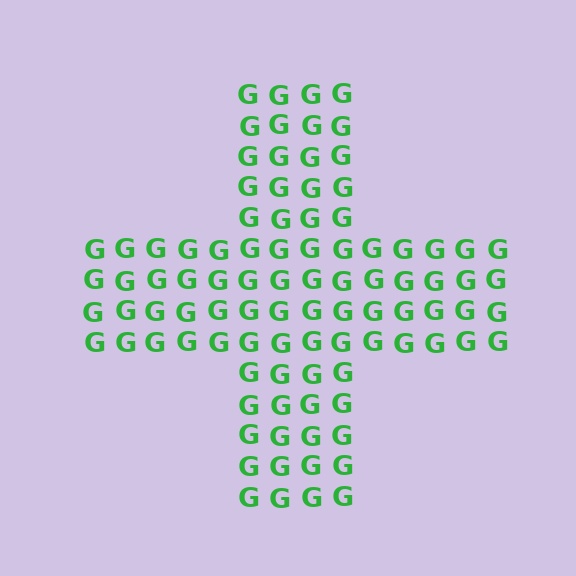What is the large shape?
The large shape is a cross.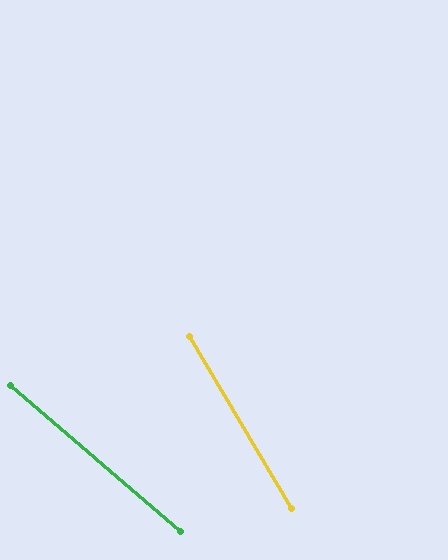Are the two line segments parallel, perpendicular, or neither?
Neither parallel nor perpendicular — they differ by about 19°.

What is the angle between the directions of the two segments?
Approximately 19 degrees.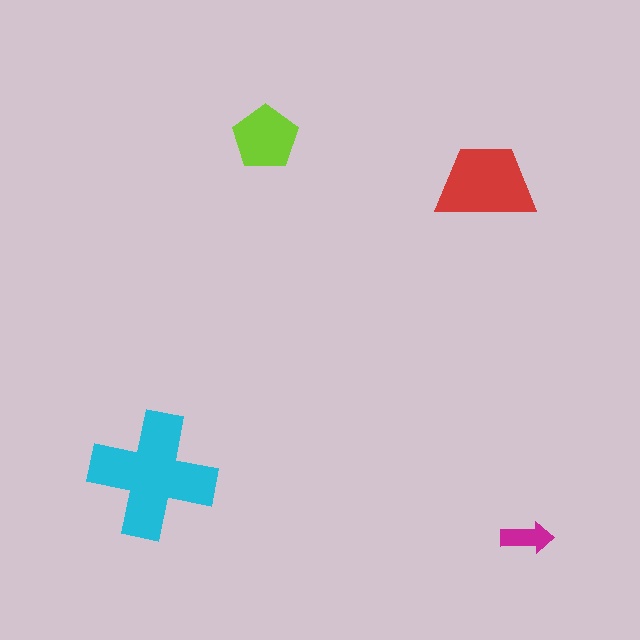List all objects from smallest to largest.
The magenta arrow, the lime pentagon, the red trapezoid, the cyan cross.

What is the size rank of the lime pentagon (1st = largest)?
3rd.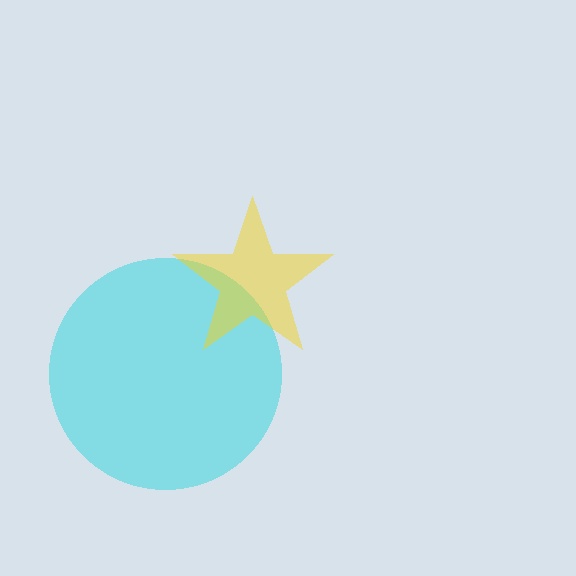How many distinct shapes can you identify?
There are 2 distinct shapes: a cyan circle, a yellow star.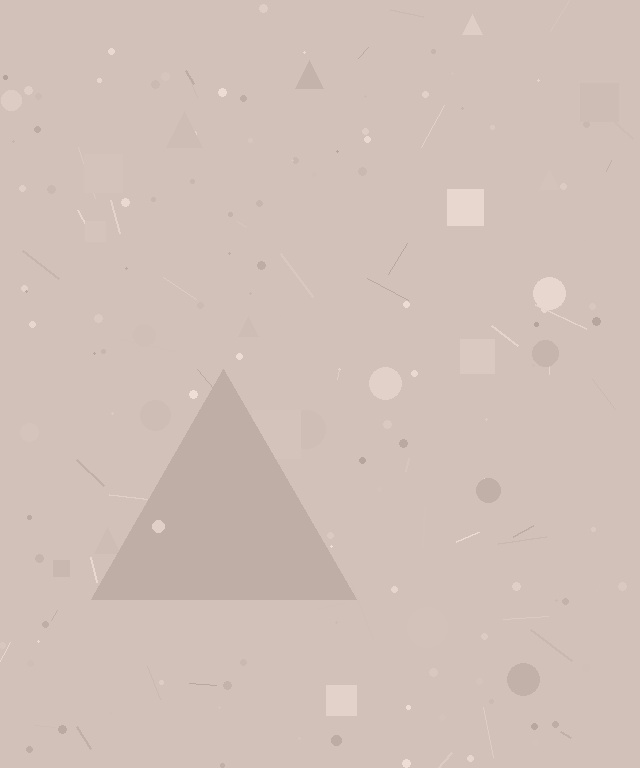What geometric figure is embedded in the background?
A triangle is embedded in the background.